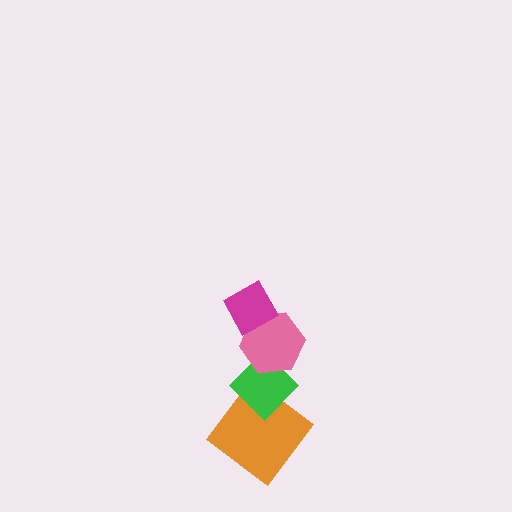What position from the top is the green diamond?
The green diamond is 3rd from the top.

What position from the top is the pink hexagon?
The pink hexagon is 2nd from the top.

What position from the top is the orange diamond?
The orange diamond is 4th from the top.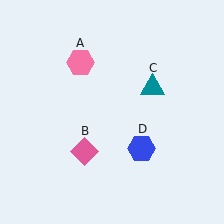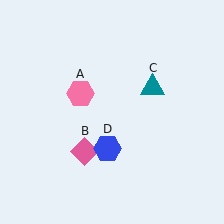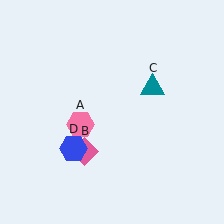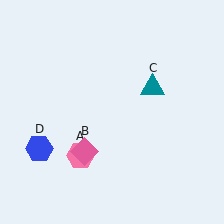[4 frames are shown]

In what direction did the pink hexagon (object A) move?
The pink hexagon (object A) moved down.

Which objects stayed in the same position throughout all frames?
Pink diamond (object B) and teal triangle (object C) remained stationary.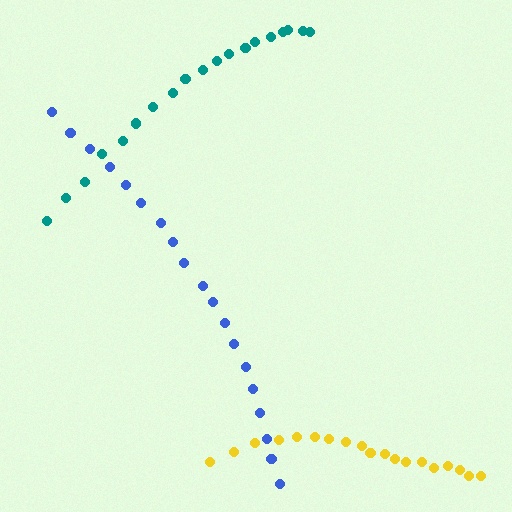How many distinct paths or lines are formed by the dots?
There are 3 distinct paths.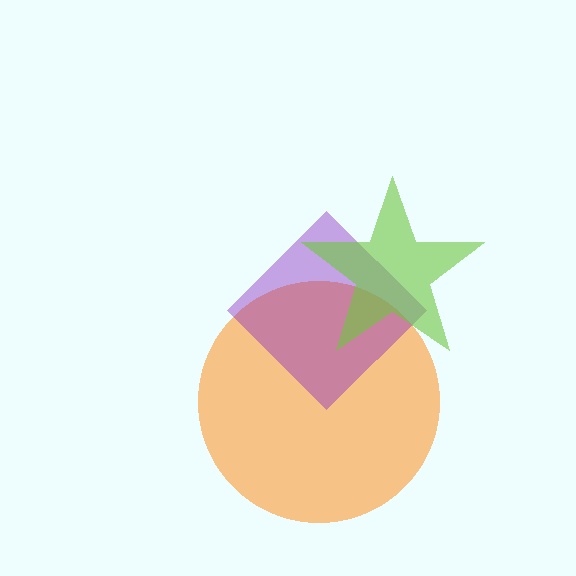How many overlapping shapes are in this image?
There are 3 overlapping shapes in the image.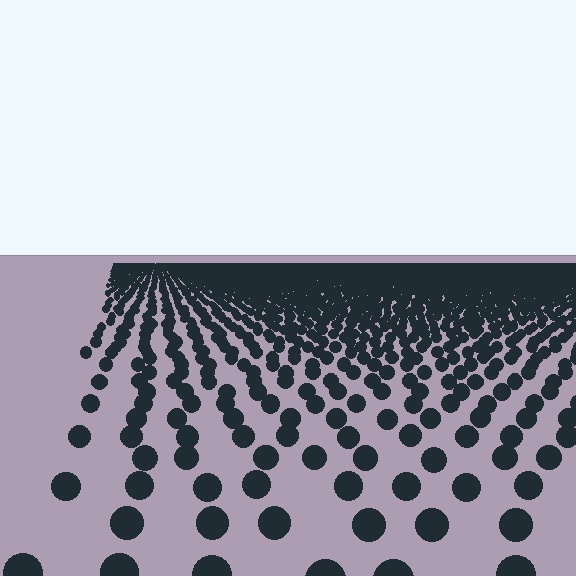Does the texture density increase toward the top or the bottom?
Density increases toward the top.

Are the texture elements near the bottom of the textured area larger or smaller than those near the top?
Larger. Near the bottom, elements are closer to the viewer and appear at a bigger on-screen size.